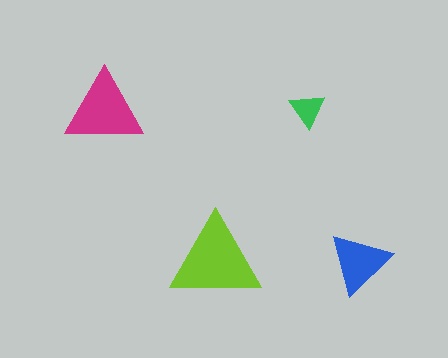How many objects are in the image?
There are 4 objects in the image.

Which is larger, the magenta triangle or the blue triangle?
The magenta one.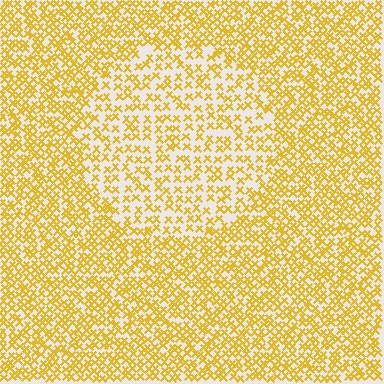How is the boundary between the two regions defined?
The boundary is defined by a change in element density (approximately 1.8x ratio). All elements are the same color, size, and shape.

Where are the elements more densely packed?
The elements are more densely packed outside the circle boundary.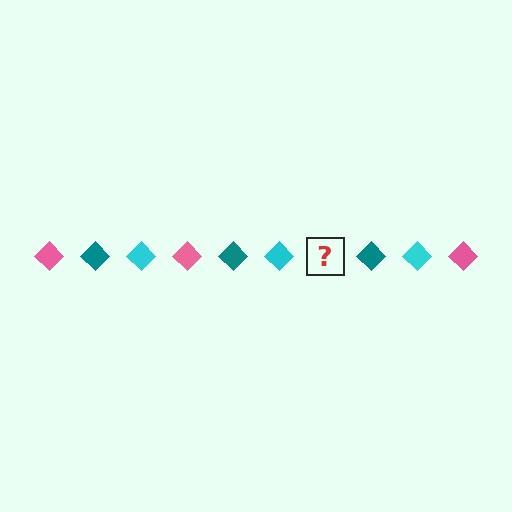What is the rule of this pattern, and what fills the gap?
The rule is that the pattern cycles through pink, teal, cyan diamonds. The gap should be filled with a pink diamond.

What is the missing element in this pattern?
The missing element is a pink diamond.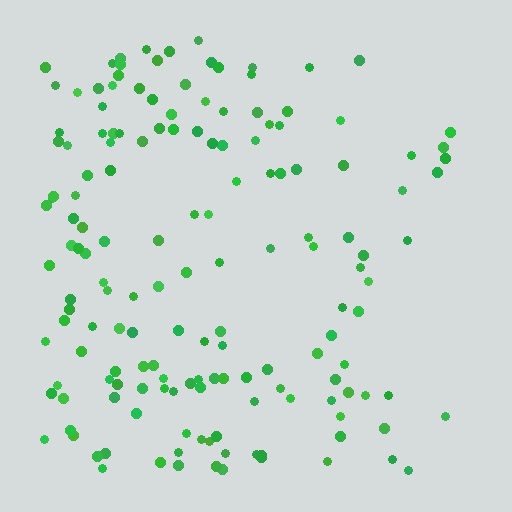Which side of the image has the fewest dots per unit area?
The right.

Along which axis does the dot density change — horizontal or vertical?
Horizontal.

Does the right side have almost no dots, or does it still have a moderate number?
Still a moderate number, just noticeably fewer than the left.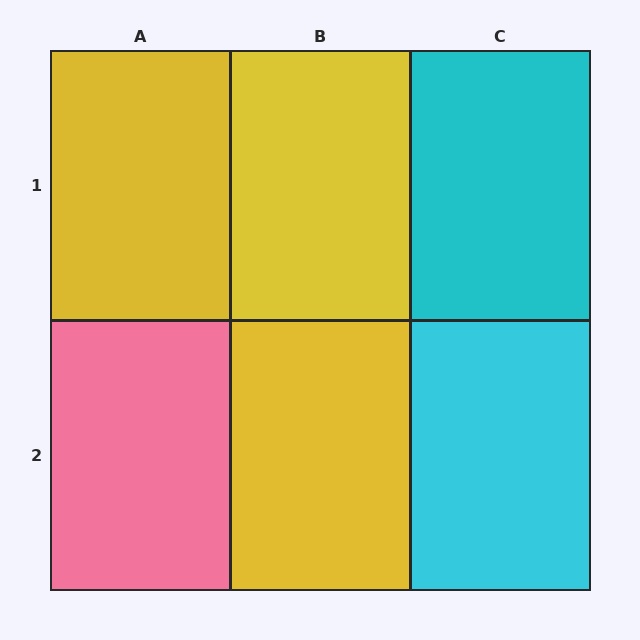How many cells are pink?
1 cell is pink.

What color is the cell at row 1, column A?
Yellow.